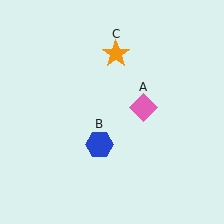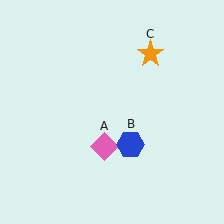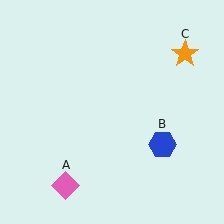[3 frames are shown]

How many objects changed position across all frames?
3 objects changed position: pink diamond (object A), blue hexagon (object B), orange star (object C).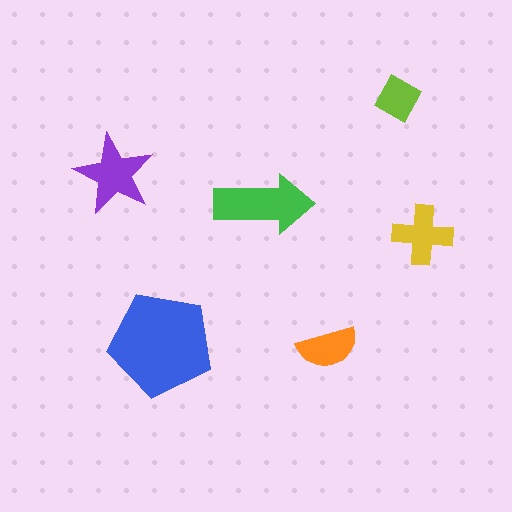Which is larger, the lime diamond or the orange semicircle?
The orange semicircle.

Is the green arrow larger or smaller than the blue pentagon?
Smaller.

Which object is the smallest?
The lime diamond.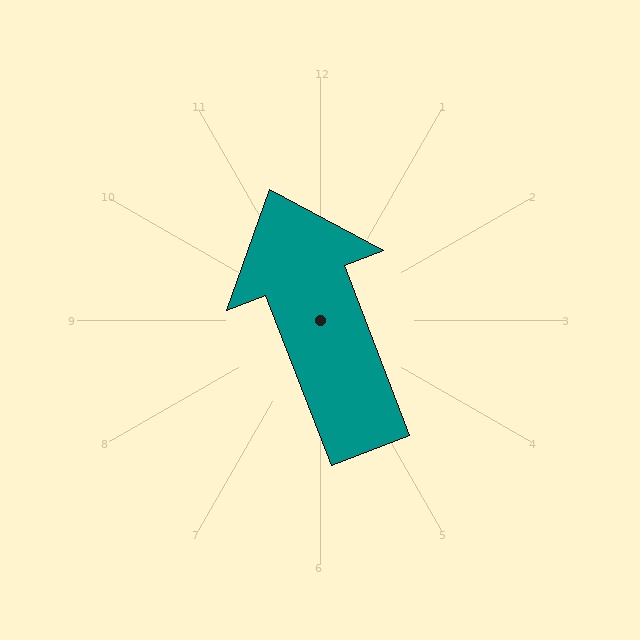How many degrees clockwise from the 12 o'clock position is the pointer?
Approximately 339 degrees.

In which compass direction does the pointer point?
North.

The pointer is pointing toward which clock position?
Roughly 11 o'clock.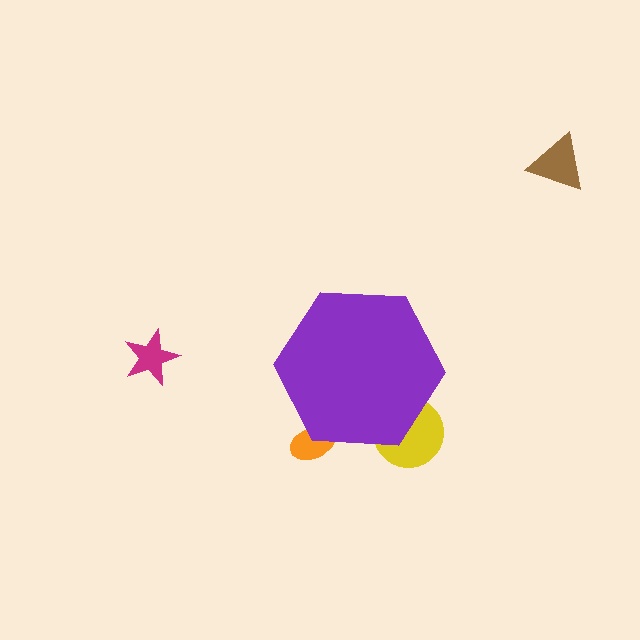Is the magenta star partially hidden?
No, the magenta star is fully visible.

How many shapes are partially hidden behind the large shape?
2 shapes are partially hidden.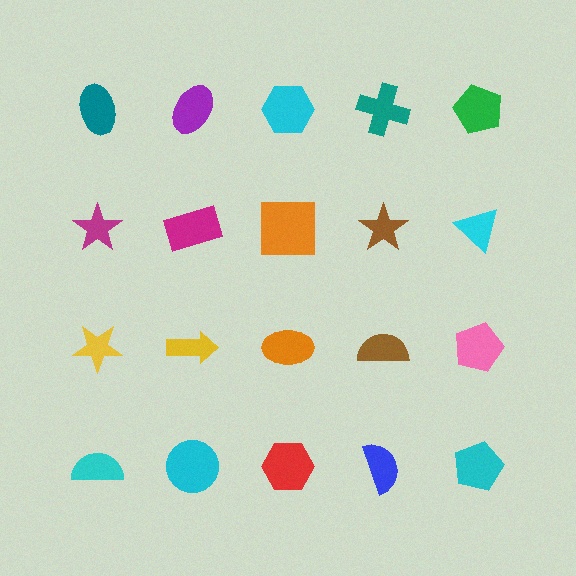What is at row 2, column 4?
A brown star.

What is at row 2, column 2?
A magenta rectangle.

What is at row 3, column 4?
A brown semicircle.